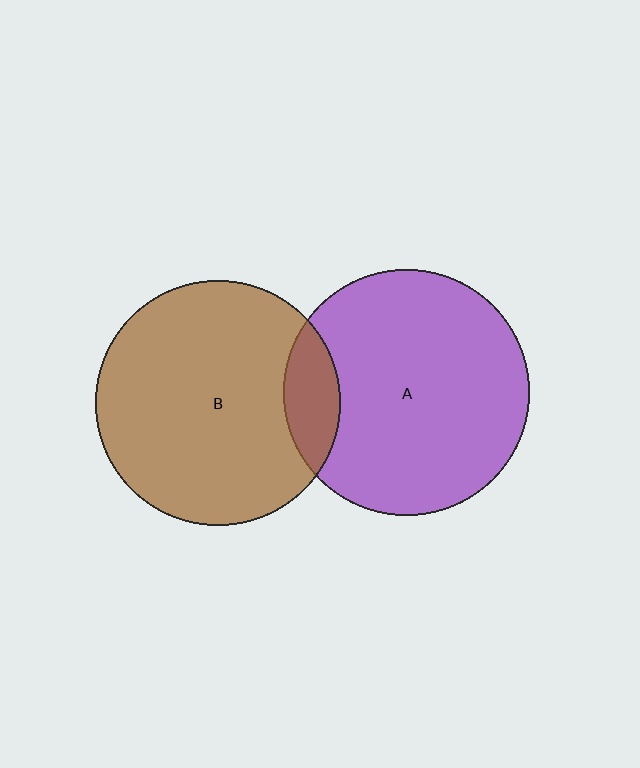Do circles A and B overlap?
Yes.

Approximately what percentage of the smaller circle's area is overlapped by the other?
Approximately 15%.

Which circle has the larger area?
Circle A (purple).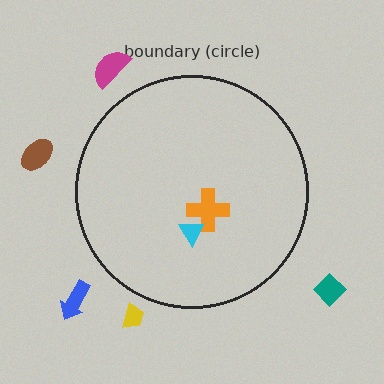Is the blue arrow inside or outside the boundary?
Outside.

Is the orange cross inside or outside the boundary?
Inside.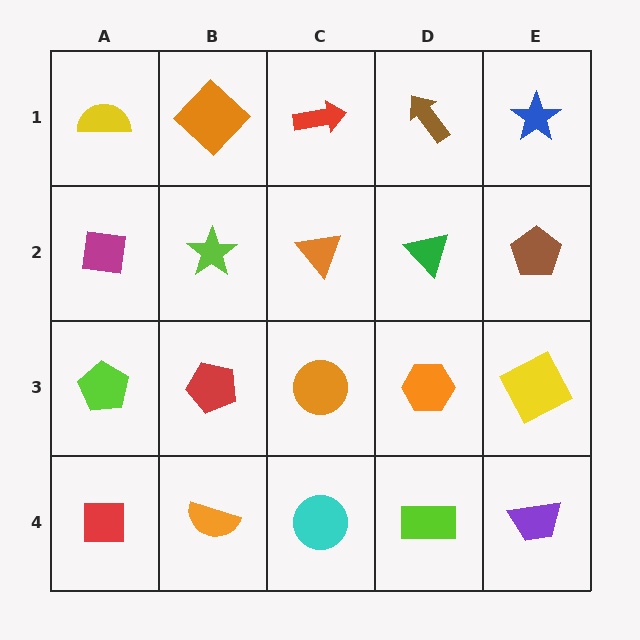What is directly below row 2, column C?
An orange circle.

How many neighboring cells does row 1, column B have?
3.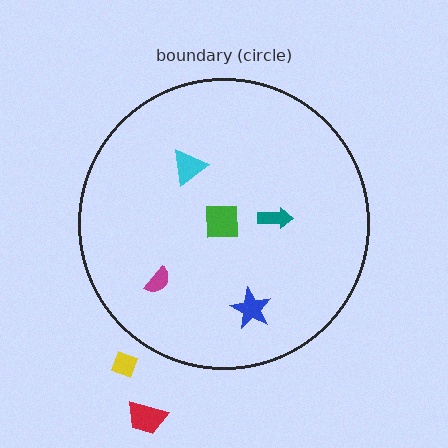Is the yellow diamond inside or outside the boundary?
Outside.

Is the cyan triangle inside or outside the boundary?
Inside.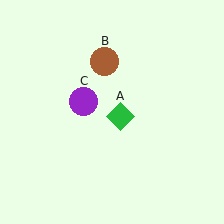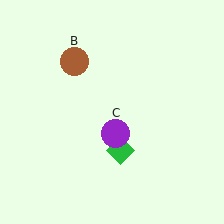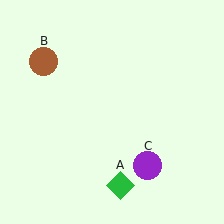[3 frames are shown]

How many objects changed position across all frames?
3 objects changed position: green diamond (object A), brown circle (object B), purple circle (object C).